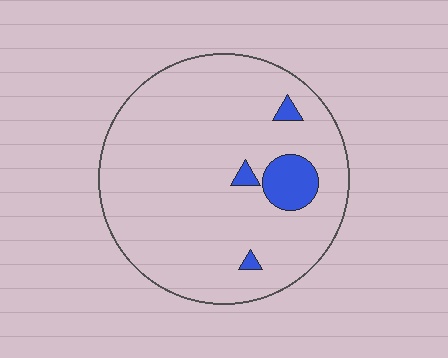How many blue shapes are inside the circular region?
4.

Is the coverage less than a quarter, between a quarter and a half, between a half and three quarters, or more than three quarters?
Less than a quarter.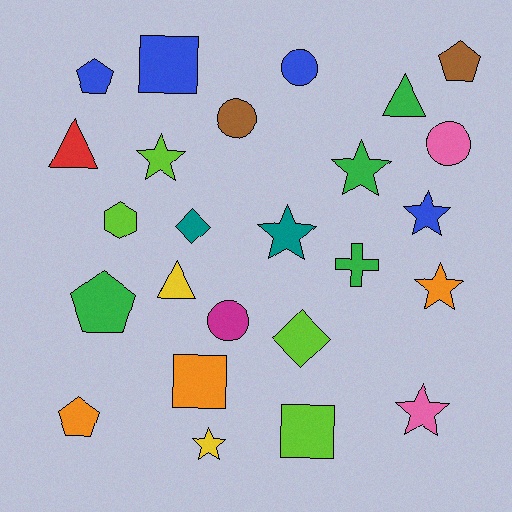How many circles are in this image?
There are 4 circles.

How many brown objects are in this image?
There are 2 brown objects.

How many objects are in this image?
There are 25 objects.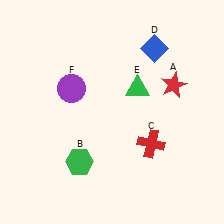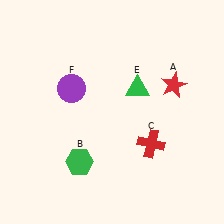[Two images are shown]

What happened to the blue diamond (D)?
The blue diamond (D) was removed in Image 2. It was in the top-right area of Image 1.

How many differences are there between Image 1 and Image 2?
There is 1 difference between the two images.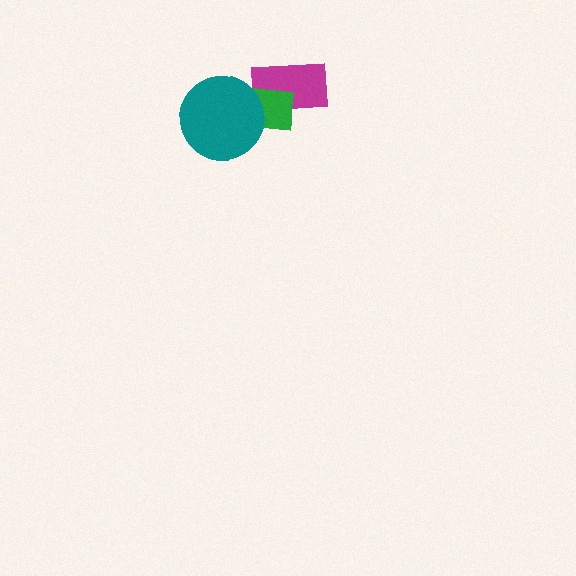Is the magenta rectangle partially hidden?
Yes, it is partially covered by another shape.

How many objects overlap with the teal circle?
1 object overlaps with the teal circle.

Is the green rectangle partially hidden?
Yes, it is partially covered by another shape.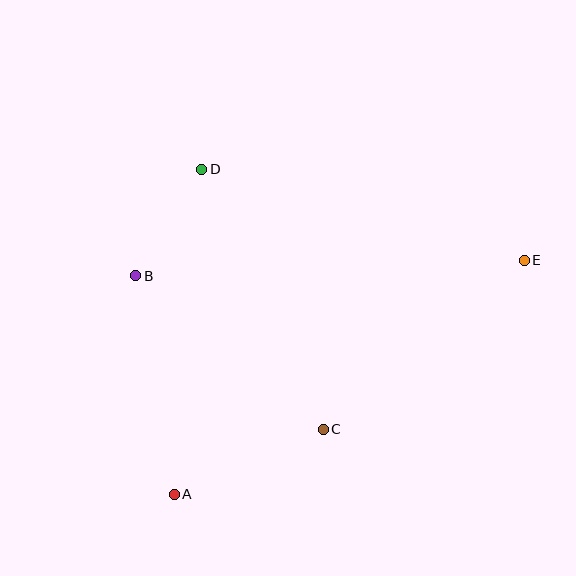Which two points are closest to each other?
Points B and D are closest to each other.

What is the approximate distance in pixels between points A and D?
The distance between A and D is approximately 326 pixels.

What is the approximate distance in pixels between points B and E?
The distance between B and E is approximately 389 pixels.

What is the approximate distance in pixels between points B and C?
The distance between B and C is approximately 242 pixels.